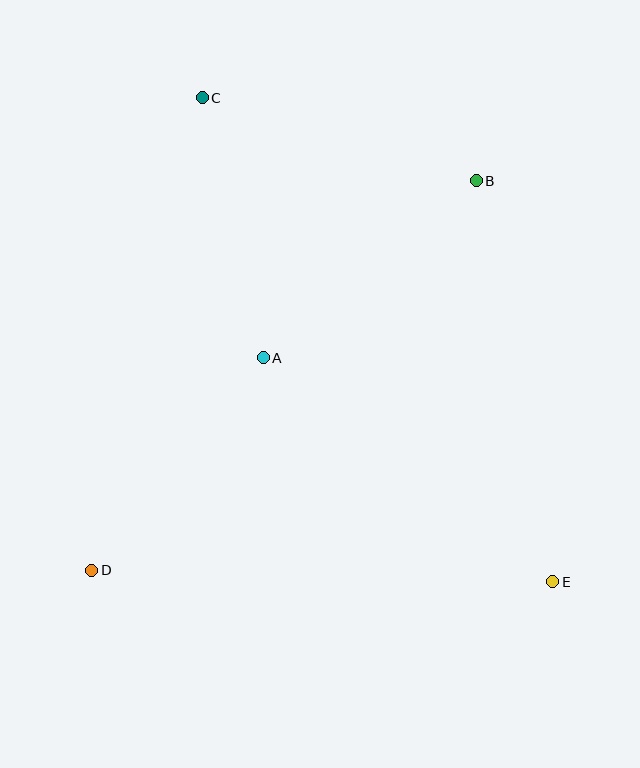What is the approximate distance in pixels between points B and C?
The distance between B and C is approximately 286 pixels.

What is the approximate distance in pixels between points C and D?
The distance between C and D is approximately 485 pixels.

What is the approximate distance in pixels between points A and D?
The distance between A and D is approximately 273 pixels.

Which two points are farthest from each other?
Points C and E are farthest from each other.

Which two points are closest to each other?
Points A and C are closest to each other.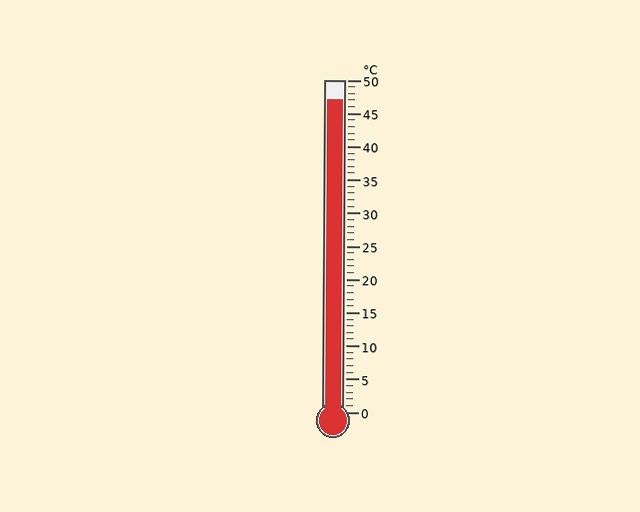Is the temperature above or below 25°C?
The temperature is above 25°C.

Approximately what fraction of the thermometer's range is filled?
The thermometer is filled to approximately 95% of its range.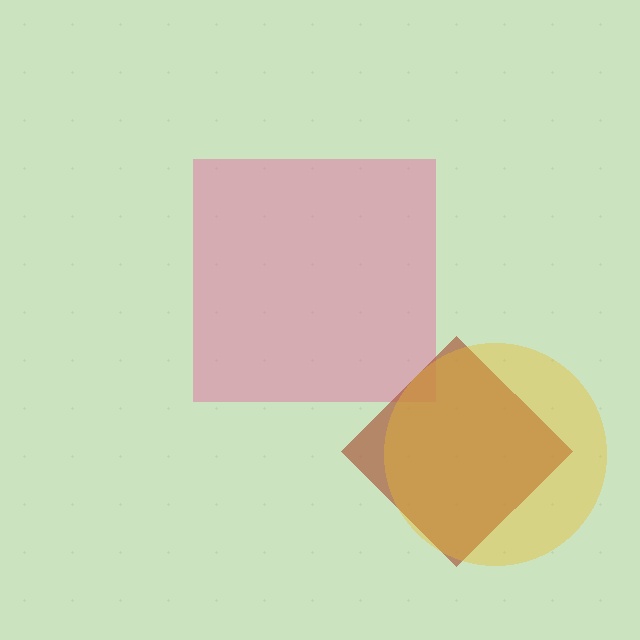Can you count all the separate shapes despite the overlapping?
Yes, there are 3 separate shapes.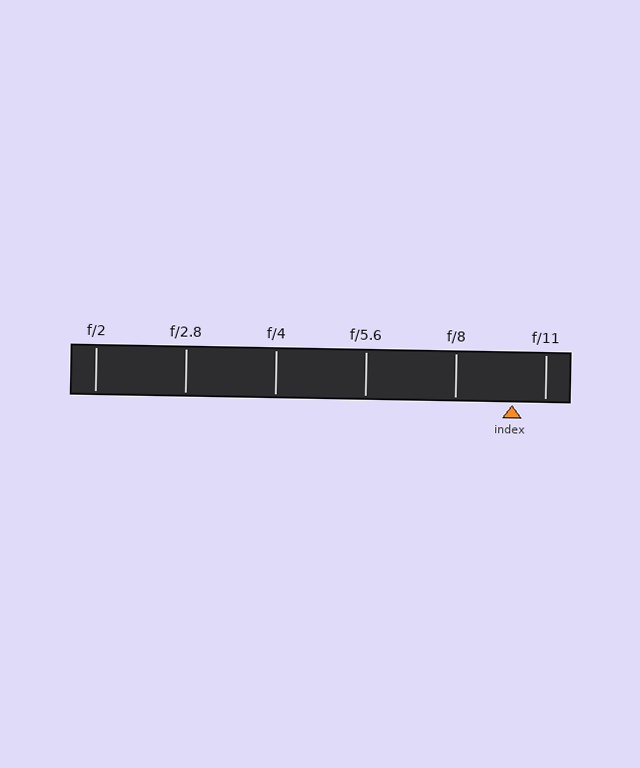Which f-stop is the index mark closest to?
The index mark is closest to f/11.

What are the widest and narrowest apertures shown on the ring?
The widest aperture shown is f/2 and the narrowest is f/11.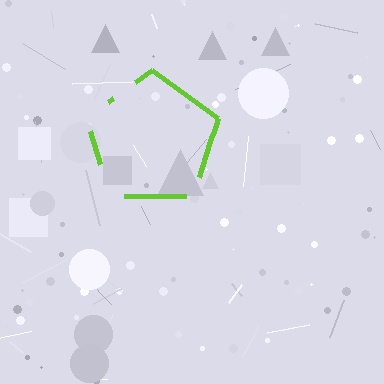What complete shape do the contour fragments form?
The contour fragments form a pentagon.